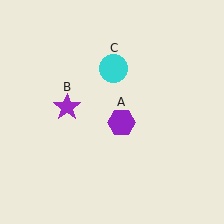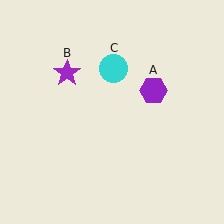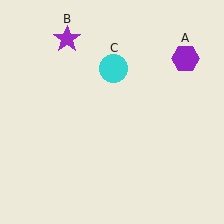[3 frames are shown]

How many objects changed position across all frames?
2 objects changed position: purple hexagon (object A), purple star (object B).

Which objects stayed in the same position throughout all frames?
Cyan circle (object C) remained stationary.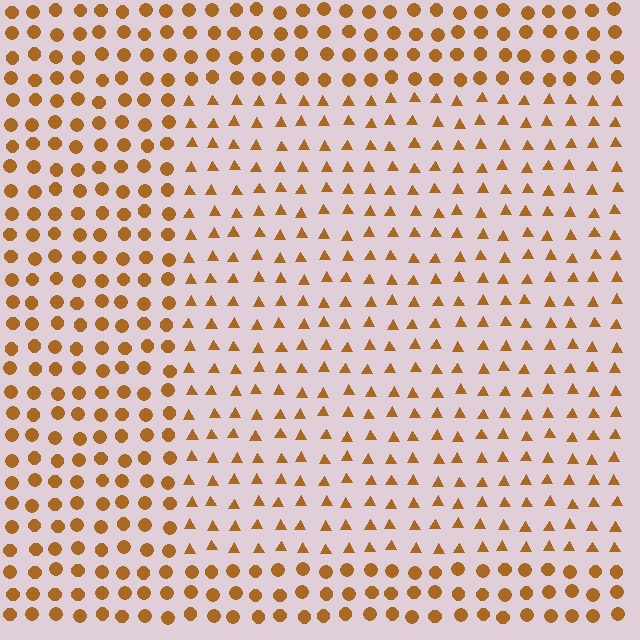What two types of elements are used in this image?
The image uses triangles inside the rectangle region and circles outside it.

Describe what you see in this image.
The image is filled with small brown elements arranged in a uniform grid. A rectangle-shaped region contains triangles, while the surrounding area contains circles. The boundary is defined purely by the change in element shape.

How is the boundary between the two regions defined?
The boundary is defined by a change in element shape: triangles inside vs. circles outside. All elements share the same color and spacing.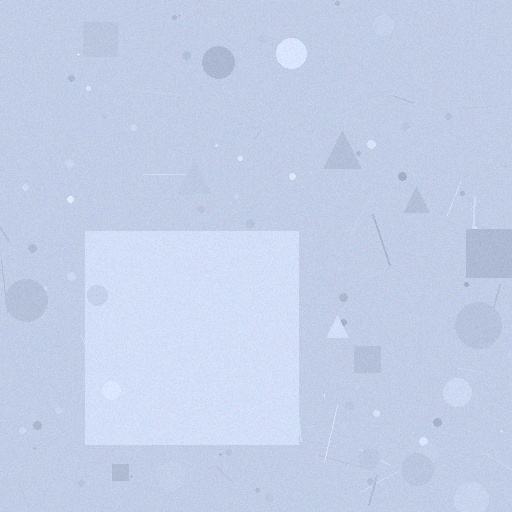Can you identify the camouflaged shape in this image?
The camouflaged shape is a square.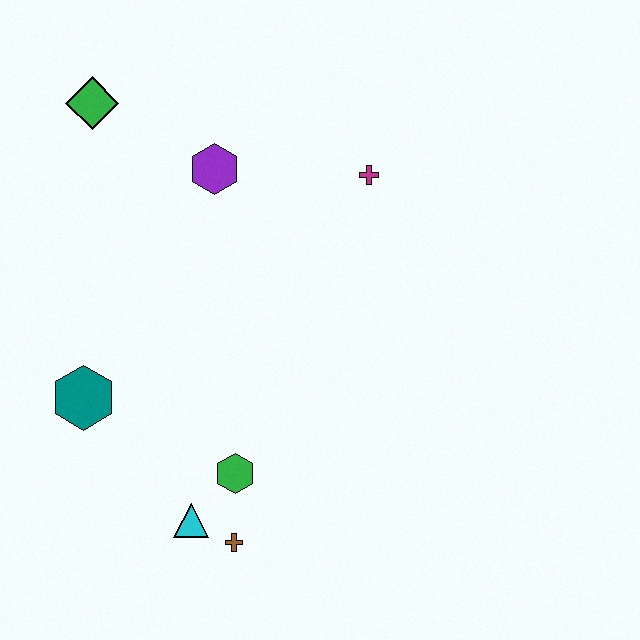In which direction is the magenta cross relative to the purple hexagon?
The magenta cross is to the right of the purple hexagon.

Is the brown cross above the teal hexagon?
No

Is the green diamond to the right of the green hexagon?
No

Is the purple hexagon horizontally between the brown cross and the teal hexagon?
Yes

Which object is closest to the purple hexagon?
The green diamond is closest to the purple hexagon.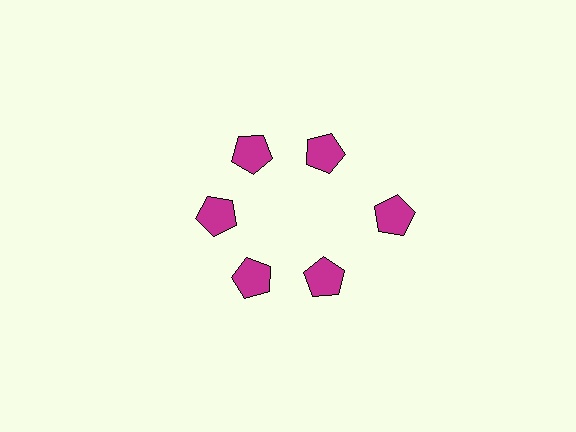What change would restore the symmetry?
The symmetry would be restored by moving it inward, back onto the ring so that all 6 pentagons sit at equal angles and equal distance from the center.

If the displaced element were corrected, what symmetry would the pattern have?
It would have 6-fold rotational symmetry — the pattern would map onto itself every 60 degrees.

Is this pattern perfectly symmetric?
No. The 6 magenta pentagons are arranged in a ring, but one element near the 3 o'clock position is pushed outward from the center, breaking the 6-fold rotational symmetry.